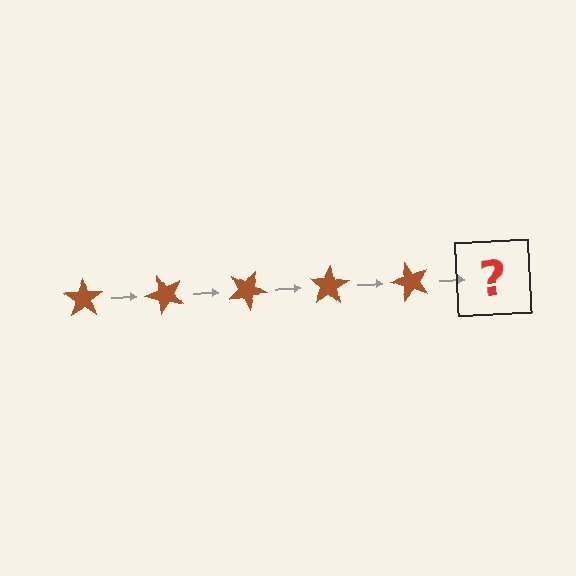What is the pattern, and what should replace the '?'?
The pattern is that the star rotates 50 degrees each step. The '?' should be a brown star rotated 250 degrees.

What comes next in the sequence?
The next element should be a brown star rotated 250 degrees.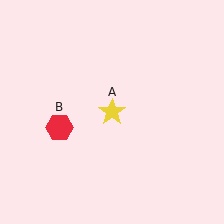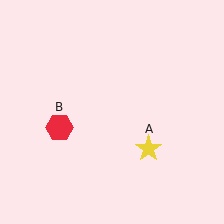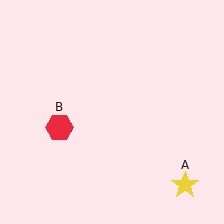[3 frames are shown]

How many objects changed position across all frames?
1 object changed position: yellow star (object A).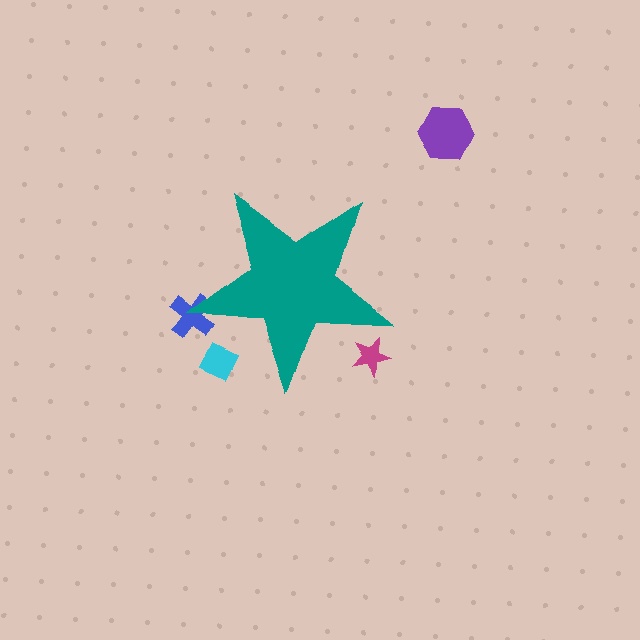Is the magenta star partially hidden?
Yes, the magenta star is partially hidden behind the teal star.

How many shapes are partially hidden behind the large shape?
3 shapes are partially hidden.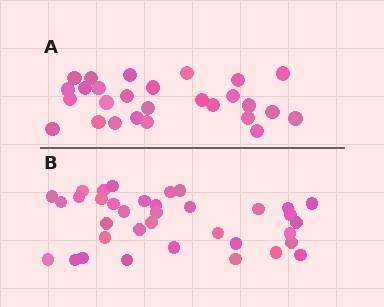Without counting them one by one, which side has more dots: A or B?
Region B (the bottom region) has more dots.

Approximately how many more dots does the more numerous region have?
Region B has roughly 8 or so more dots than region A.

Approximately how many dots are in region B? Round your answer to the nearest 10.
About 40 dots. (The exact count is 36, which rounds to 40.)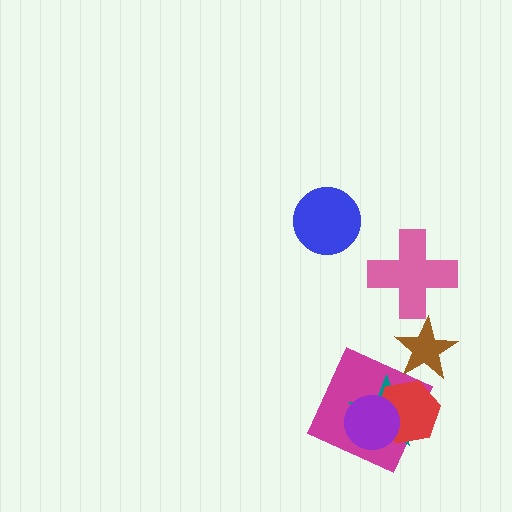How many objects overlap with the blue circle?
0 objects overlap with the blue circle.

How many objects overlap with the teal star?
3 objects overlap with the teal star.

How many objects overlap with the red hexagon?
3 objects overlap with the red hexagon.